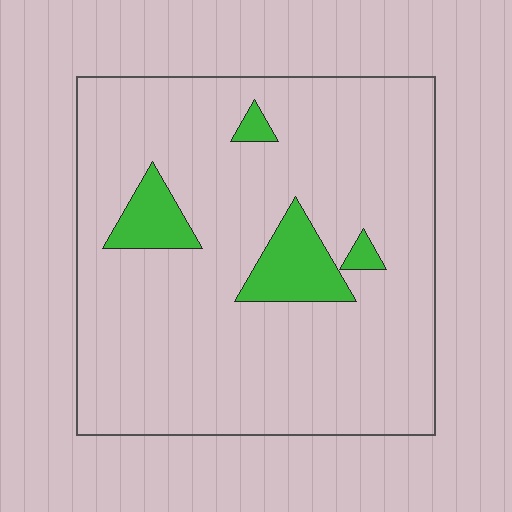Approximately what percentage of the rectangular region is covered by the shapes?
Approximately 10%.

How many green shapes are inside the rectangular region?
4.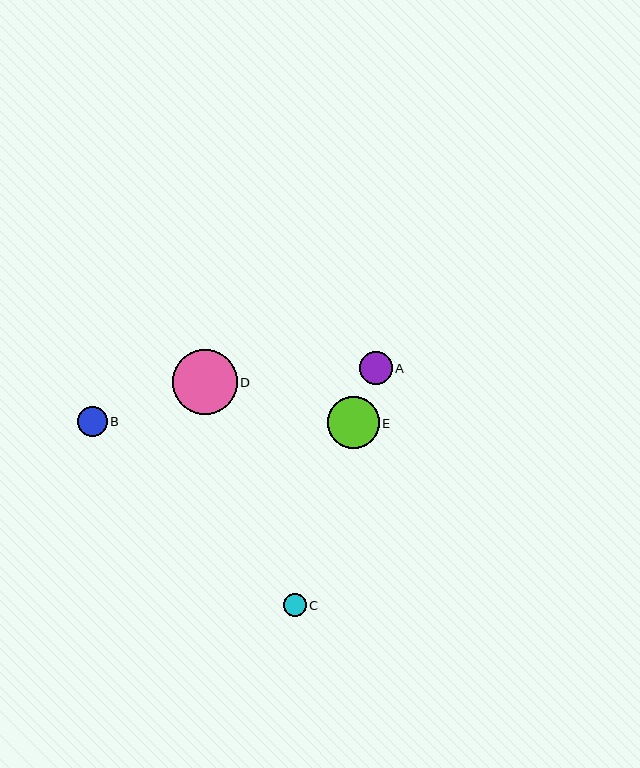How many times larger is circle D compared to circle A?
Circle D is approximately 2.0 times the size of circle A.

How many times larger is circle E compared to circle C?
Circle E is approximately 2.4 times the size of circle C.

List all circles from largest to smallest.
From largest to smallest: D, E, A, B, C.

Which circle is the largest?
Circle D is the largest with a size of approximately 65 pixels.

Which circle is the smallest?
Circle C is the smallest with a size of approximately 22 pixels.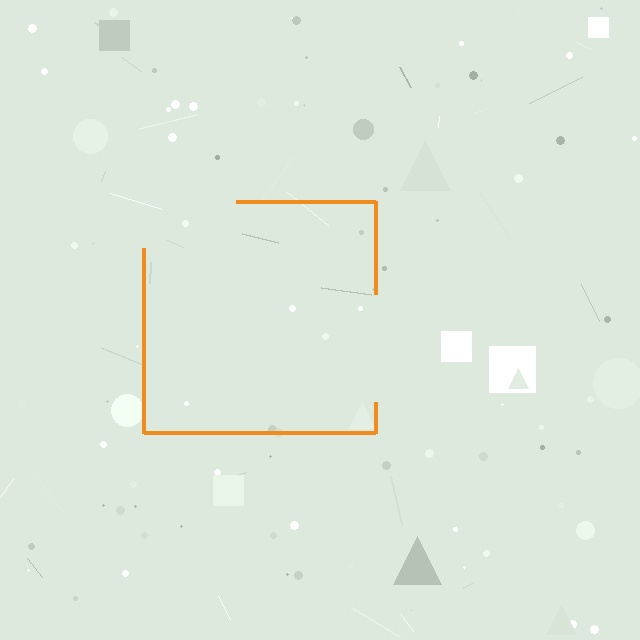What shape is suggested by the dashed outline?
The dashed outline suggests a square.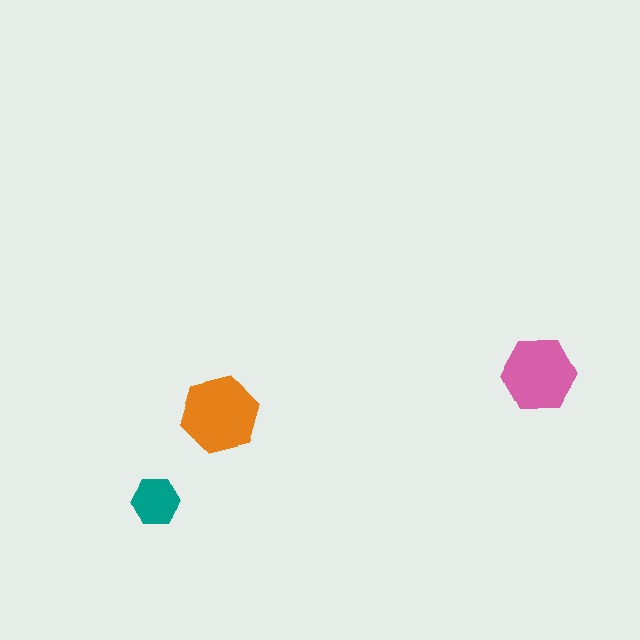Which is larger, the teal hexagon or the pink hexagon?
The pink one.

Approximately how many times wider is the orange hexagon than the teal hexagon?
About 1.5 times wider.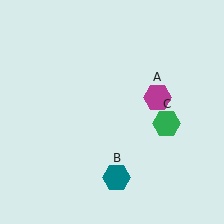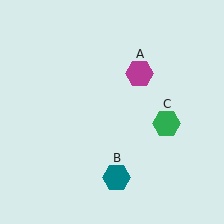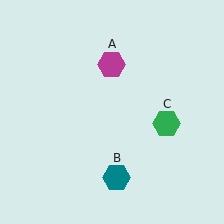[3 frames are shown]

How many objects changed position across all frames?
1 object changed position: magenta hexagon (object A).